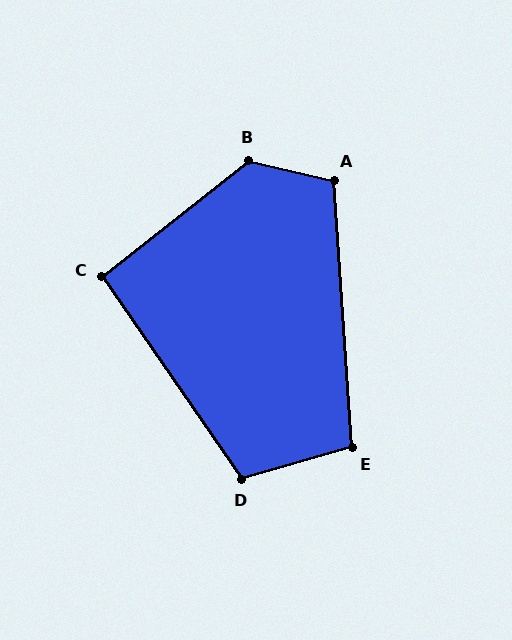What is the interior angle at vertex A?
Approximately 107 degrees (obtuse).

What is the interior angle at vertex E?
Approximately 102 degrees (obtuse).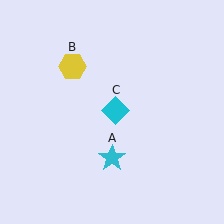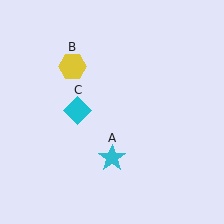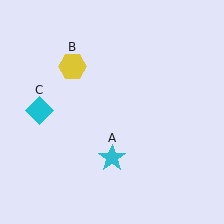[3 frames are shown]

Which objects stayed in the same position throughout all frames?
Cyan star (object A) and yellow hexagon (object B) remained stationary.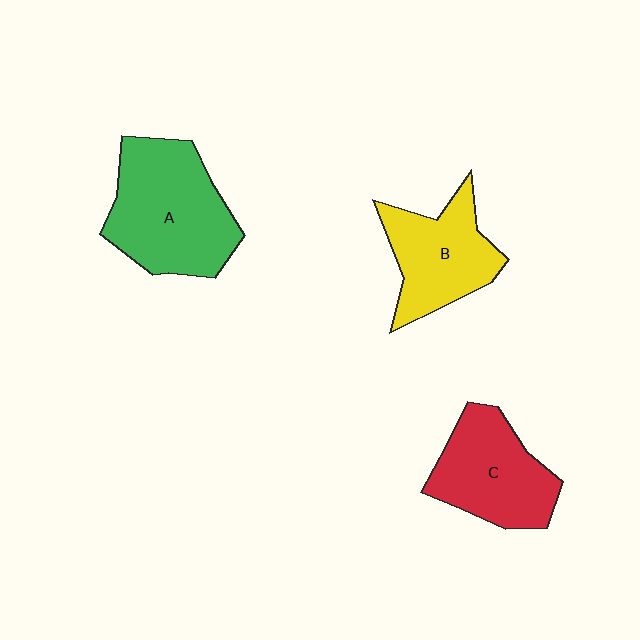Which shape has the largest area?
Shape A (green).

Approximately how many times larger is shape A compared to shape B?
Approximately 1.4 times.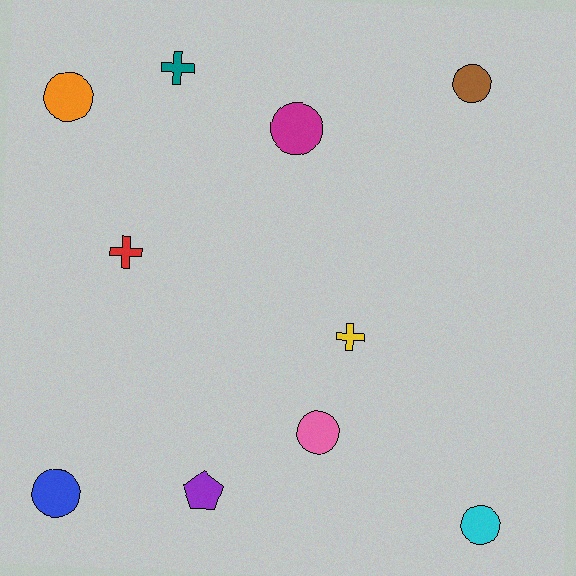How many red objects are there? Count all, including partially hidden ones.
There is 1 red object.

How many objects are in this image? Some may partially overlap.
There are 10 objects.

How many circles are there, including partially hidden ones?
There are 6 circles.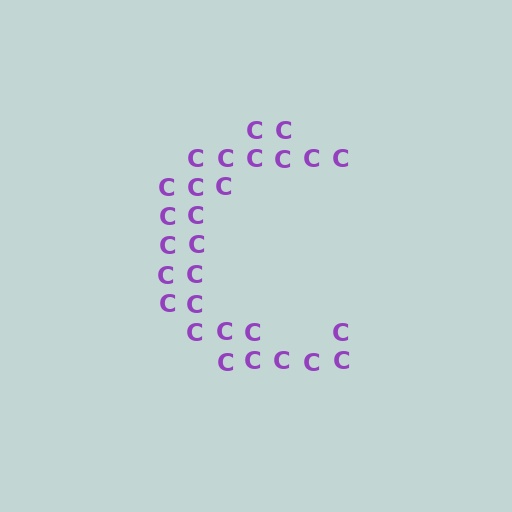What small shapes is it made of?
It is made of small letter C's.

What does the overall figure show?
The overall figure shows the letter C.